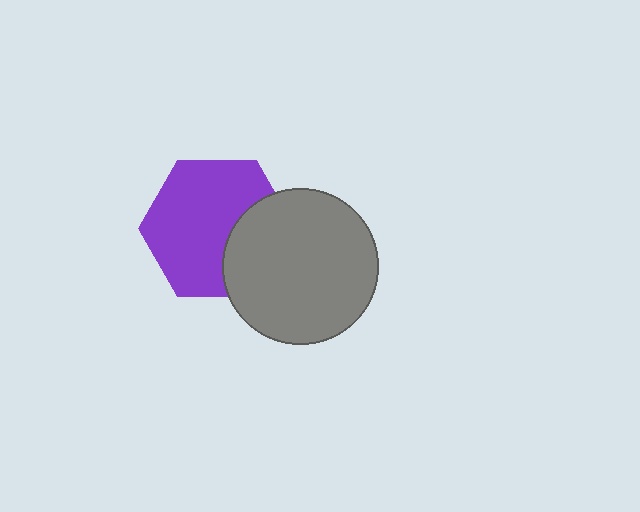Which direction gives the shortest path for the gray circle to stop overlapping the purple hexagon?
Moving right gives the shortest separation.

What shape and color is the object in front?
The object in front is a gray circle.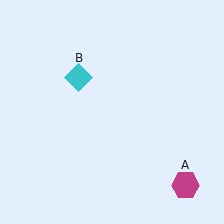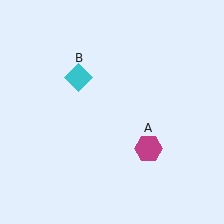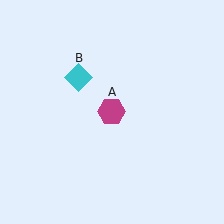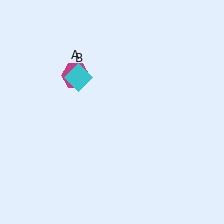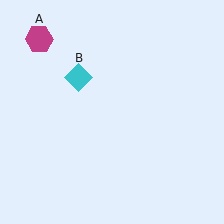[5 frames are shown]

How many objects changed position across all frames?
1 object changed position: magenta hexagon (object A).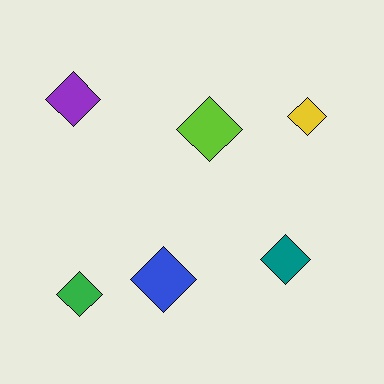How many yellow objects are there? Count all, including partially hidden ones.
There is 1 yellow object.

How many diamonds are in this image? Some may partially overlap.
There are 6 diamonds.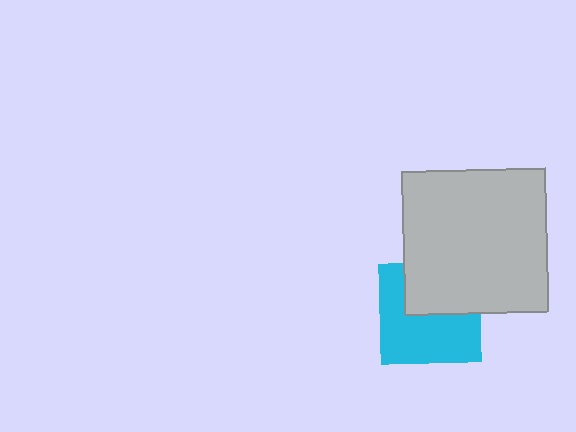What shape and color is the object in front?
The object in front is a light gray square.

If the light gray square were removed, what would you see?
You would see the complete cyan square.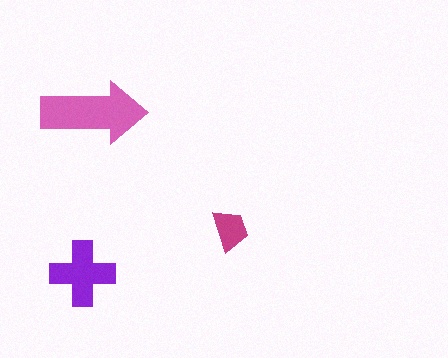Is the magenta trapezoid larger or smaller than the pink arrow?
Smaller.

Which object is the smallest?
The magenta trapezoid.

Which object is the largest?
The pink arrow.